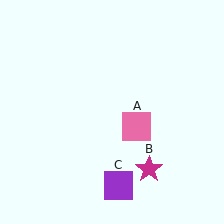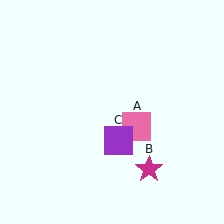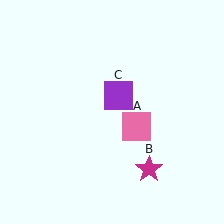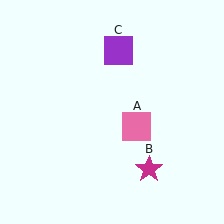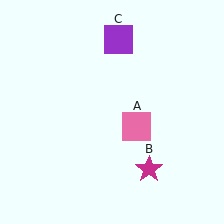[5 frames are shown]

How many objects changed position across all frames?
1 object changed position: purple square (object C).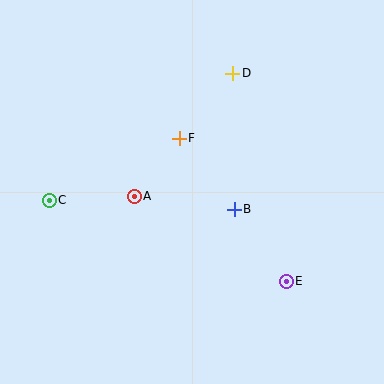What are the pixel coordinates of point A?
Point A is at (134, 196).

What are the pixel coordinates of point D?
Point D is at (233, 73).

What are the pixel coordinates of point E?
Point E is at (286, 281).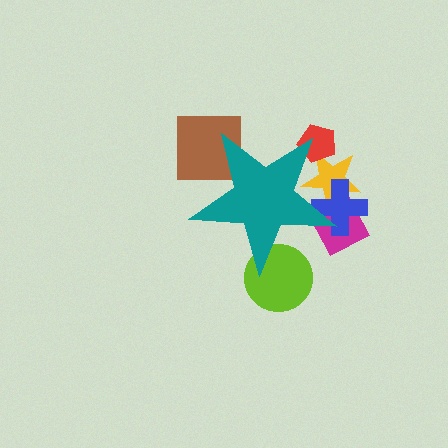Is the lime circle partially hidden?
Yes, the lime circle is partially hidden behind the teal star.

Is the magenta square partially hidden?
Yes, the magenta square is partially hidden behind the teal star.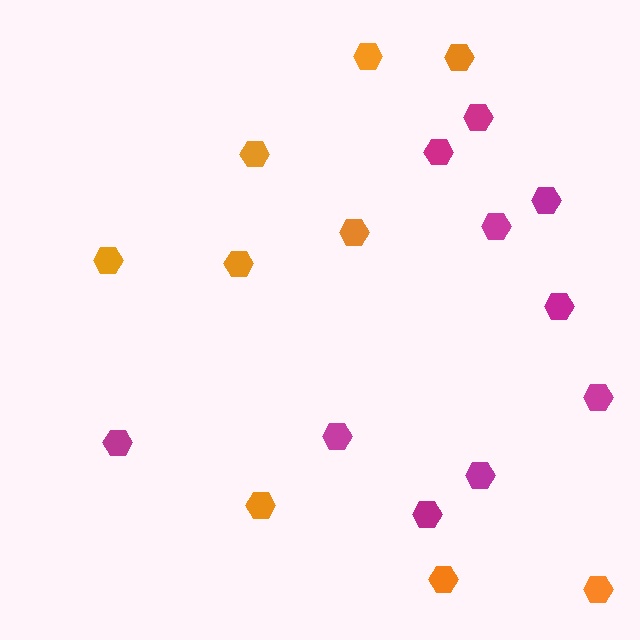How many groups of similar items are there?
There are 2 groups: one group of orange hexagons (9) and one group of magenta hexagons (10).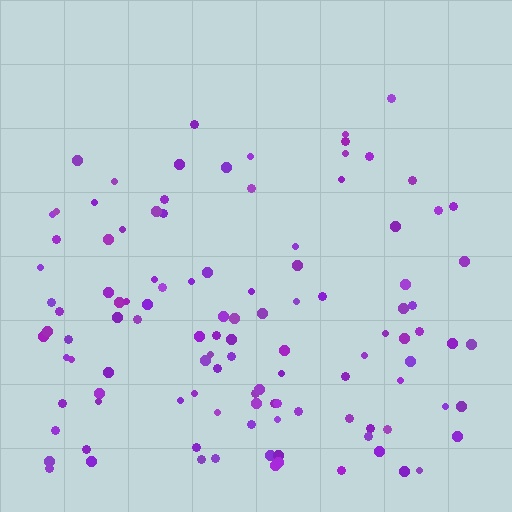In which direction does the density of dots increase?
From top to bottom, with the bottom side densest.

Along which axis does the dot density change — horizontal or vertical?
Vertical.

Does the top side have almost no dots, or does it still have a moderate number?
Still a moderate number, just noticeably fewer than the bottom.